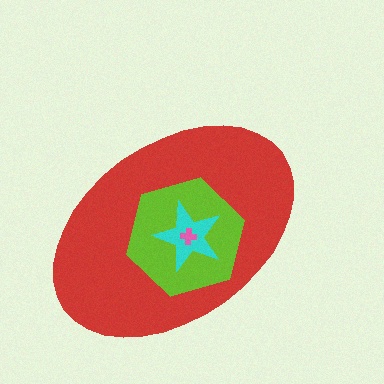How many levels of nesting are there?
4.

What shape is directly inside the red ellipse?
The lime hexagon.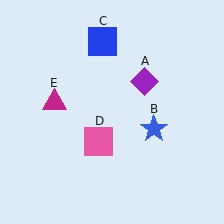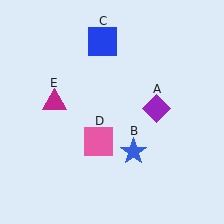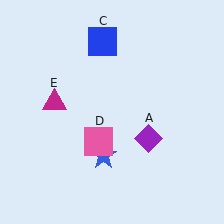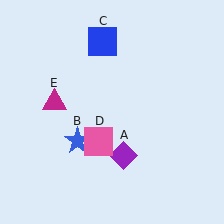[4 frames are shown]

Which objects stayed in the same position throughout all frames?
Blue square (object C) and pink square (object D) and magenta triangle (object E) remained stationary.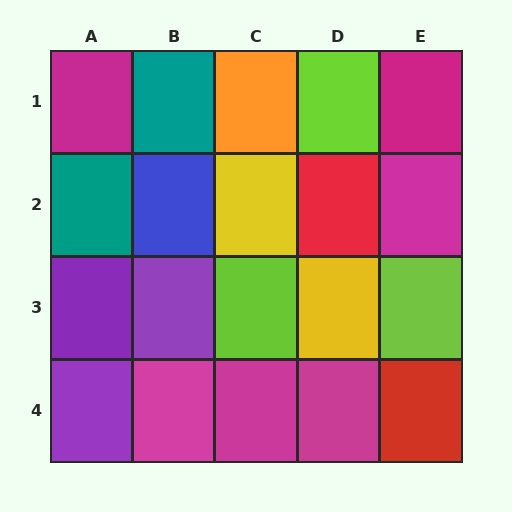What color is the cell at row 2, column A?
Teal.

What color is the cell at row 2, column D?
Red.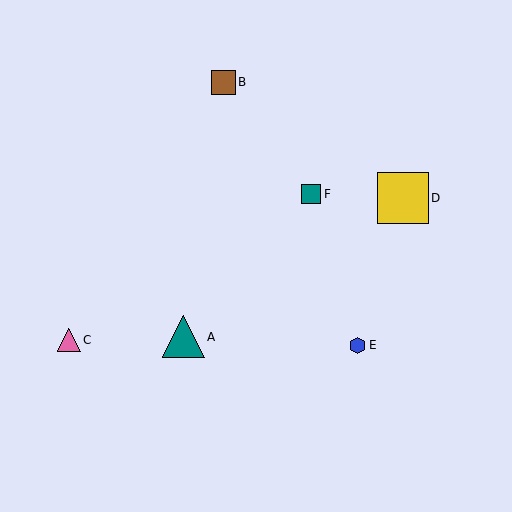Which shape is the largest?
The yellow square (labeled D) is the largest.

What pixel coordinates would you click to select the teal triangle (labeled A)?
Click at (183, 337) to select the teal triangle A.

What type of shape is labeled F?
Shape F is a teal square.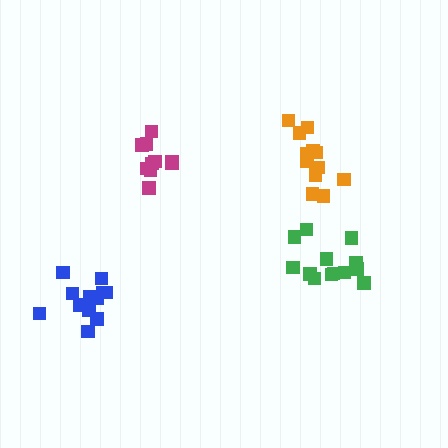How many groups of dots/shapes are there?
There are 4 groups.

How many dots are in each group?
Group 1: 12 dots, Group 2: 10 dots, Group 3: 13 dots, Group 4: 12 dots (47 total).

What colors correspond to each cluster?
The clusters are colored: orange, magenta, green, blue.